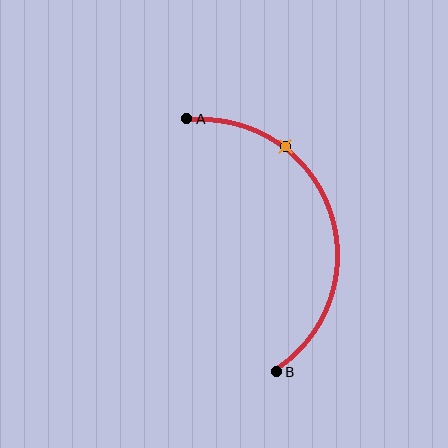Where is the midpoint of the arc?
The arc midpoint is the point on the curve farthest from the straight line joining A and B. It sits to the right of that line.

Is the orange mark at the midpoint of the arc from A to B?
No. The orange mark lies on the arc but is closer to endpoint A. The arc midpoint would be at the point on the curve equidistant along the arc from both A and B.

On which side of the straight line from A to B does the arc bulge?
The arc bulges to the right of the straight line connecting A and B.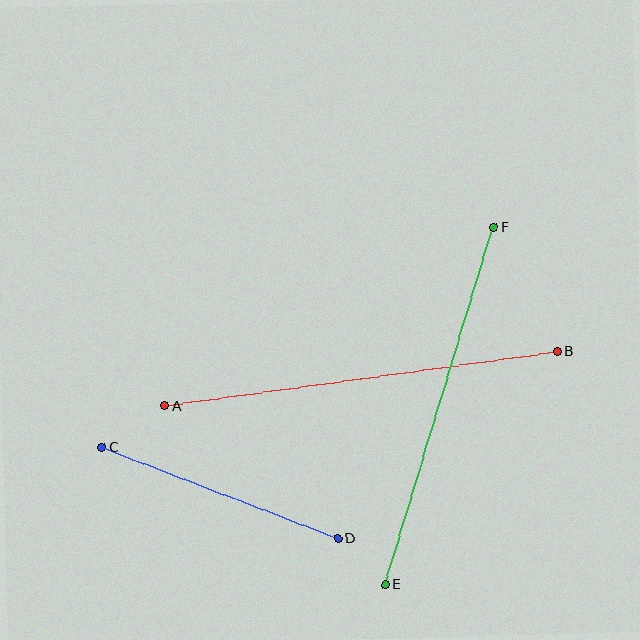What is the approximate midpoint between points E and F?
The midpoint is at approximately (439, 406) pixels.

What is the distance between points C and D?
The distance is approximately 253 pixels.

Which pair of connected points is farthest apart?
Points A and B are farthest apart.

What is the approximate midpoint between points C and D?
The midpoint is at approximately (220, 493) pixels.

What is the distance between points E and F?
The distance is approximately 373 pixels.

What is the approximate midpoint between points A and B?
The midpoint is at approximately (361, 379) pixels.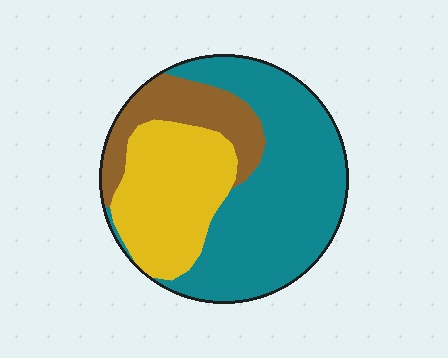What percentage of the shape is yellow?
Yellow covers 29% of the shape.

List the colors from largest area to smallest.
From largest to smallest: teal, yellow, brown.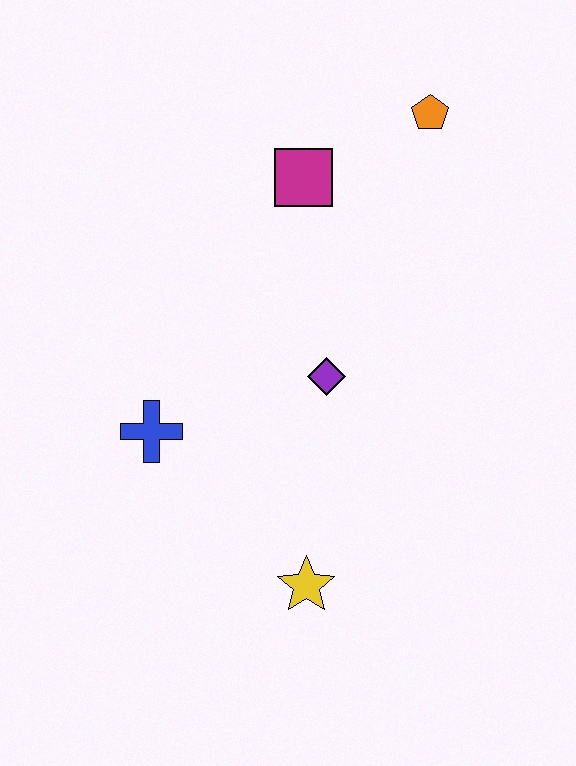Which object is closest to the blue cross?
The purple diamond is closest to the blue cross.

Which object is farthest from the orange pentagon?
The yellow star is farthest from the orange pentagon.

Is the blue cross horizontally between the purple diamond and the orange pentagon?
No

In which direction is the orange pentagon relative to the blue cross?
The orange pentagon is above the blue cross.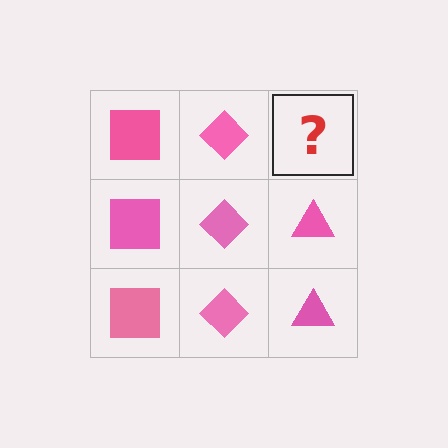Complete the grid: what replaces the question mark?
The question mark should be replaced with a pink triangle.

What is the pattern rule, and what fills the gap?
The rule is that each column has a consistent shape. The gap should be filled with a pink triangle.